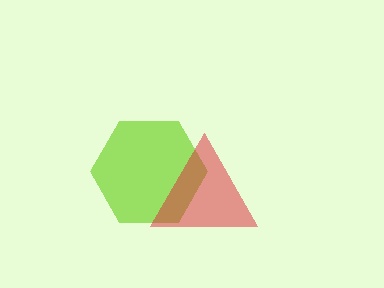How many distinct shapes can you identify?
There are 2 distinct shapes: a lime hexagon, a red triangle.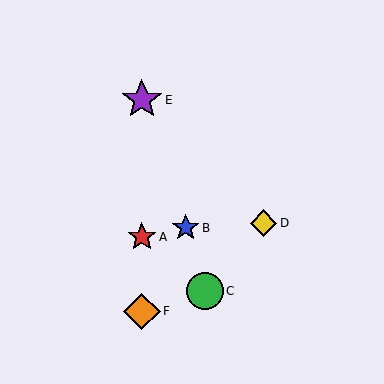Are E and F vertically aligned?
Yes, both are at x≈142.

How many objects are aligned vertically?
3 objects (A, E, F) are aligned vertically.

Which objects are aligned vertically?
Objects A, E, F are aligned vertically.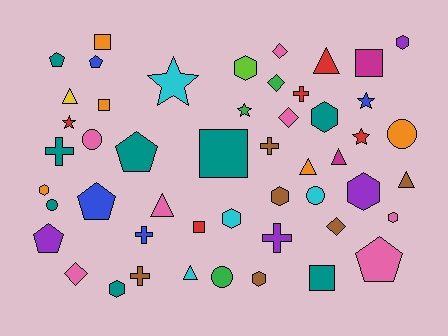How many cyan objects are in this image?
There are 4 cyan objects.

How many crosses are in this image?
There are 6 crosses.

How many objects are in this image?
There are 50 objects.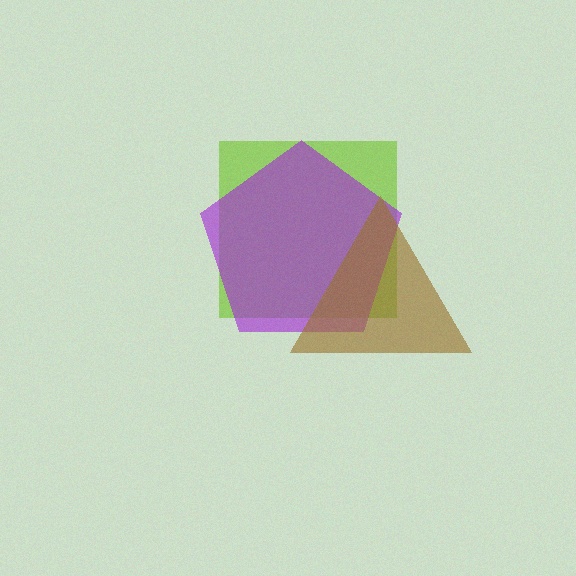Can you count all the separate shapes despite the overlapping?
Yes, there are 3 separate shapes.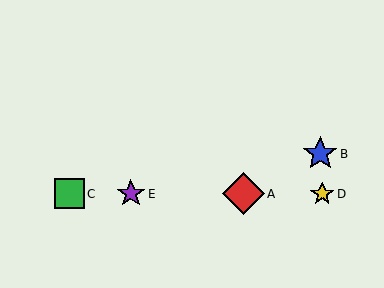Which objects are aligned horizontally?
Objects A, C, D, E are aligned horizontally.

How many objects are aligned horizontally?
4 objects (A, C, D, E) are aligned horizontally.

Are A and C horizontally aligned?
Yes, both are at y≈194.